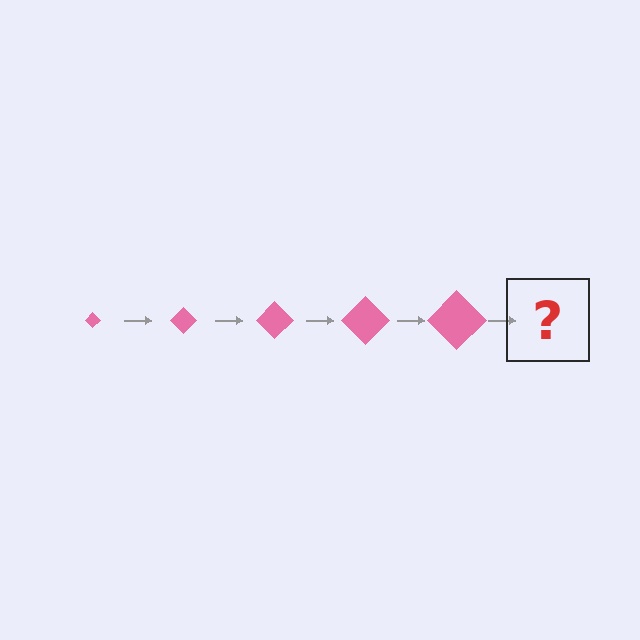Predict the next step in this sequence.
The next step is a pink diamond, larger than the previous one.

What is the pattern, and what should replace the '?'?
The pattern is that the diamond gets progressively larger each step. The '?' should be a pink diamond, larger than the previous one.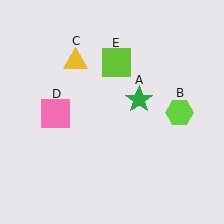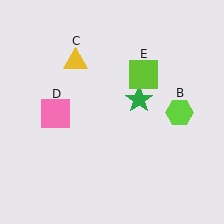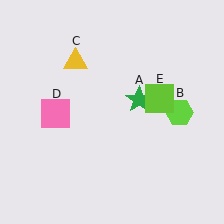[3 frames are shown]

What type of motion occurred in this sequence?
The lime square (object E) rotated clockwise around the center of the scene.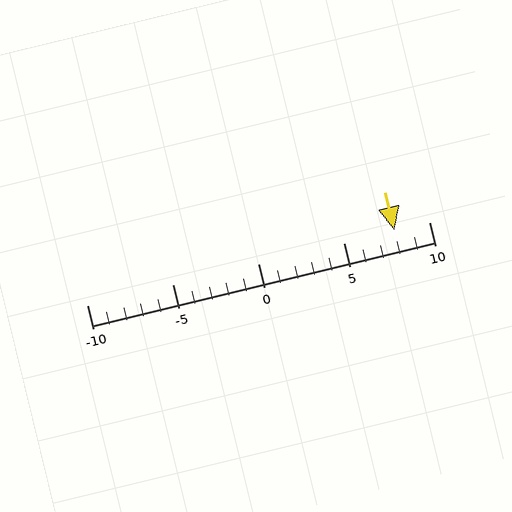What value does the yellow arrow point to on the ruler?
The yellow arrow points to approximately 8.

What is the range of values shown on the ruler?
The ruler shows values from -10 to 10.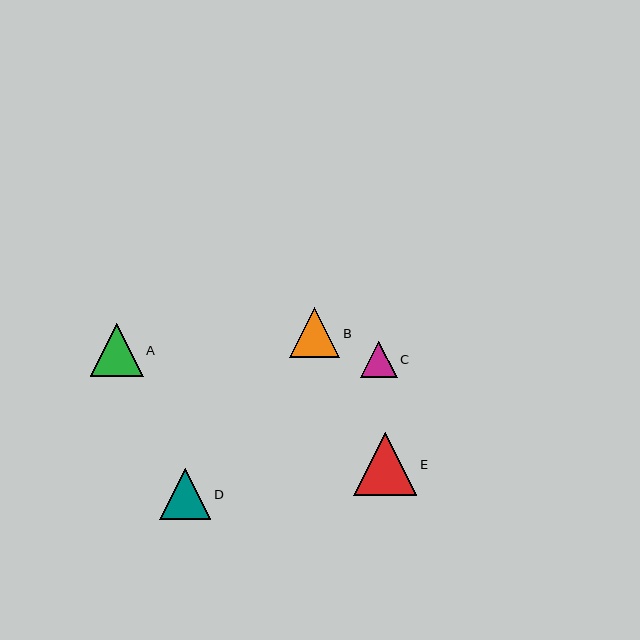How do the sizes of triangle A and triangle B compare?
Triangle A and triangle B are approximately the same size.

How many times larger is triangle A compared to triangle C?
Triangle A is approximately 1.5 times the size of triangle C.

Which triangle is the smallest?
Triangle C is the smallest with a size of approximately 36 pixels.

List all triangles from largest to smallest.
From largest to smallest: E, A, D, B, C.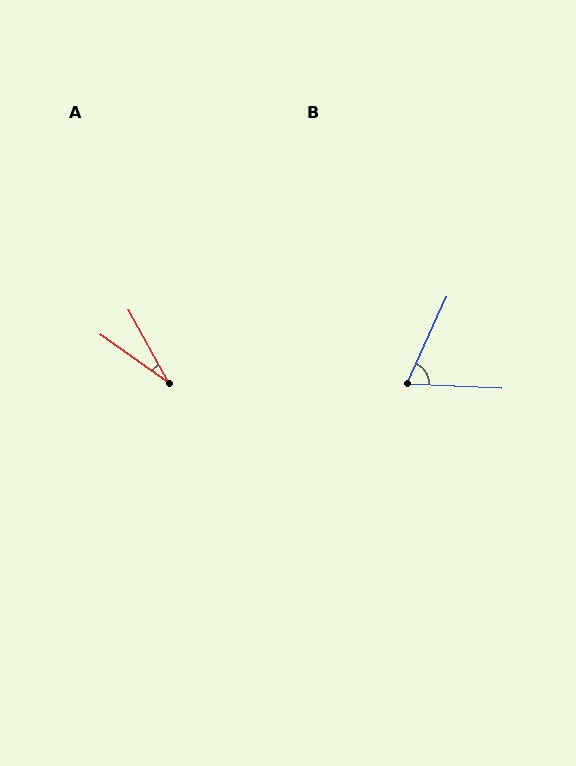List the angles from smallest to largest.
A (26°), B (69°).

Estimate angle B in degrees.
Approximately 69 degrees.